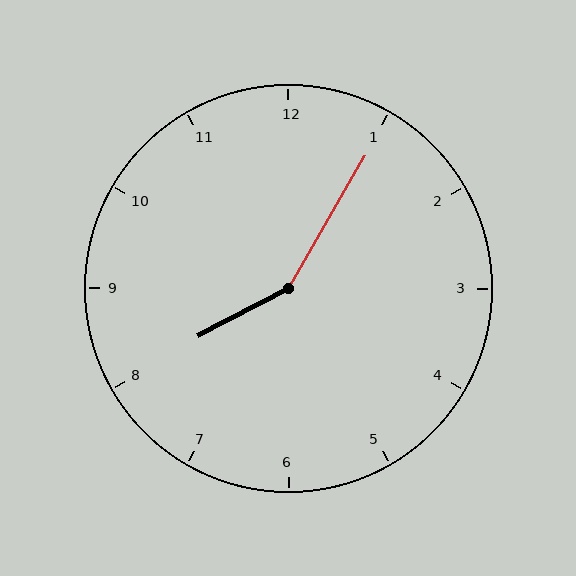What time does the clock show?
8:05.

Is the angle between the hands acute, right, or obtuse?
It is obtuse.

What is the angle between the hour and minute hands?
Approximately 148 degrees.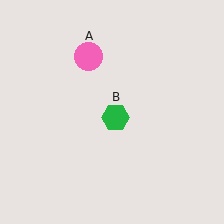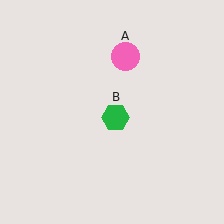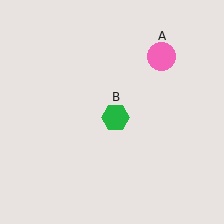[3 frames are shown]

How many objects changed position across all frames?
1 object changed position: pink circle (object A).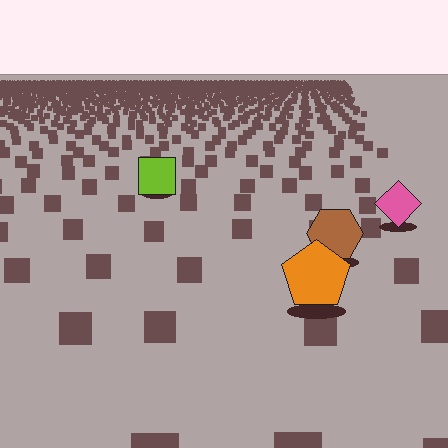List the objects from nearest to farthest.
From nearest to farthest: the orange pentagon, the brown hexagon, the pink diamond, the lime square.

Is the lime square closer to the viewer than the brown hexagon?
No. The brown hexagon is closer — you can tell from the texture gradient: the ground texture is coarser near it.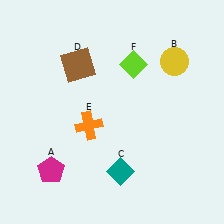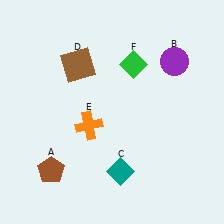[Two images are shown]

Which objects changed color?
A changed from magenta to brown. B changed from yellow to purple. F changed from lime to green.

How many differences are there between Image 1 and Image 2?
There are 3 differences between the two images.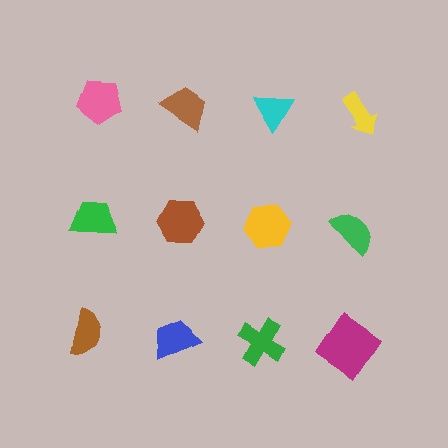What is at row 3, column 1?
A brown semicircle.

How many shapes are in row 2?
4 shapes.